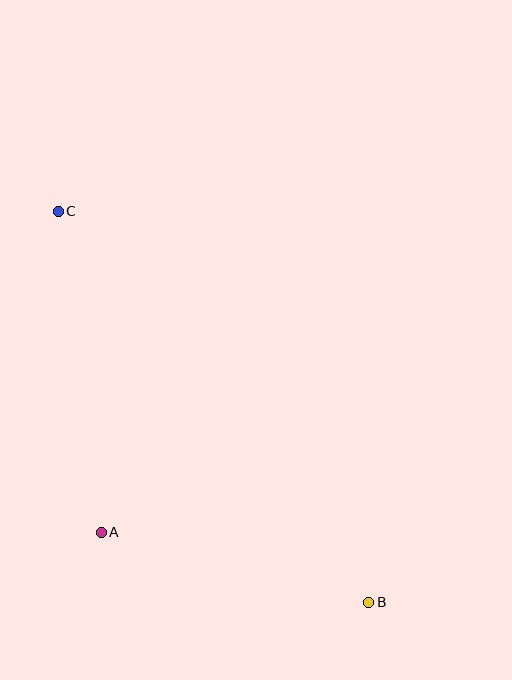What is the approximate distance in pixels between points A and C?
The distance between A and C is approximately 324 pixels.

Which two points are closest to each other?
Points A and B are closest to each other.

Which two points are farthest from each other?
Points B and C are farthest from each other.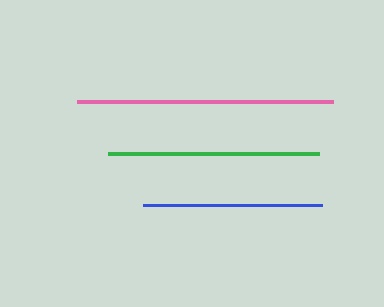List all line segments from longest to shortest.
From longest to shortest: pink, green, blue.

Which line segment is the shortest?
The blue line is the shortest at approximately 178 pixels.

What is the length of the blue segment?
The blue segment is approximately 178 pixels long.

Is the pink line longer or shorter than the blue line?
The pink line is longer than the blue line.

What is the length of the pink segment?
The pink segment is approximately 256 pixels long.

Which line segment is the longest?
The pink line is the longest at approximately 256 pixels.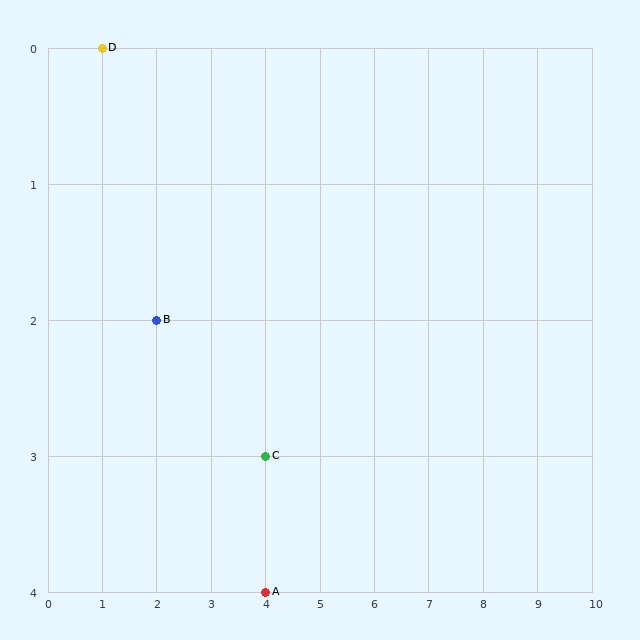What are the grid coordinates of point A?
Point A is at grid coordinates (4, 4).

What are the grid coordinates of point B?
Point B is at grid coordinates (2, 2).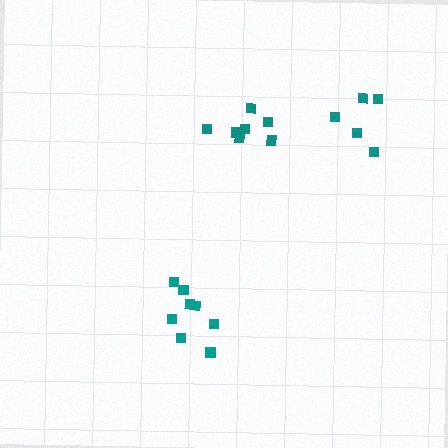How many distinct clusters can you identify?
There are 3 distinct clusters.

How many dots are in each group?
Group 1: 8 dots, Group 2: 5 dots, Group 3: 7 dots (20 total).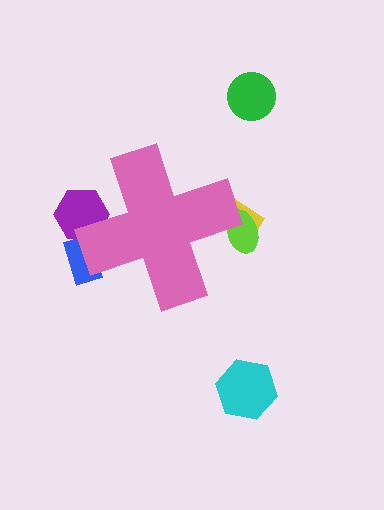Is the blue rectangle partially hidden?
Yes, the blue rectangle is partially hidden behind the pink cross.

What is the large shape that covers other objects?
A pink cross.